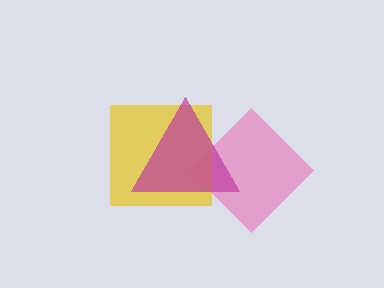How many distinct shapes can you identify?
There are 3 distinct shapes: a pink diamond, a yellow square, a magenta triangle.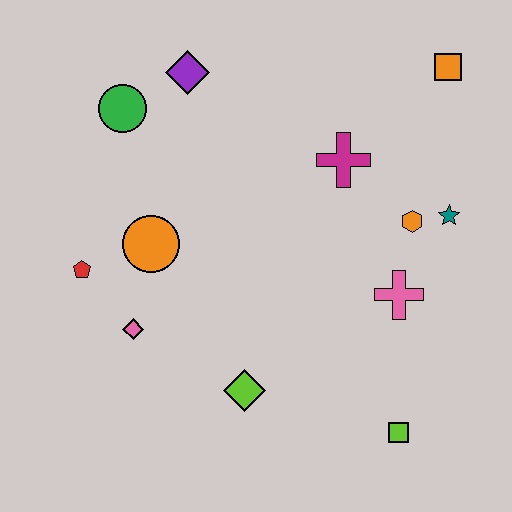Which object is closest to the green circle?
The purple diamond is closest to the green circle.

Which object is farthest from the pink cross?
The green circle is farthest from the pink cross.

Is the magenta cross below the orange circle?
No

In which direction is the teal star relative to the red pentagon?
The teal star is to the right of the red pentagon.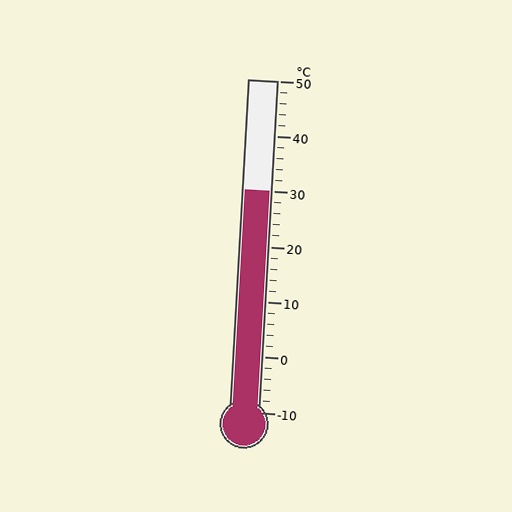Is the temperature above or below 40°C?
The temperature is below 40°C.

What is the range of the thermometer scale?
The thermometer scale ranges from -10°C to 50°C.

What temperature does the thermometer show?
The thermometer shows approximately 30°C.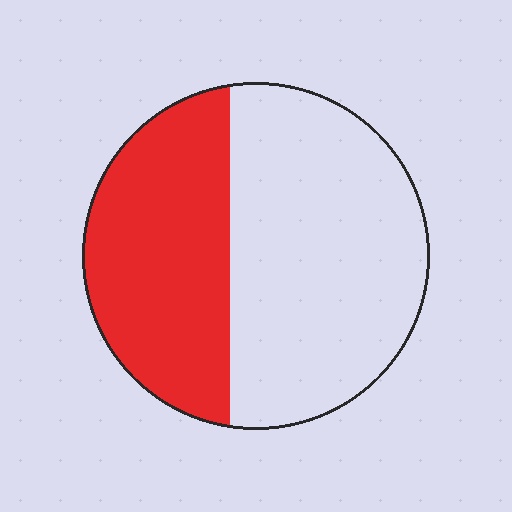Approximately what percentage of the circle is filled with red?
Approximately 40%.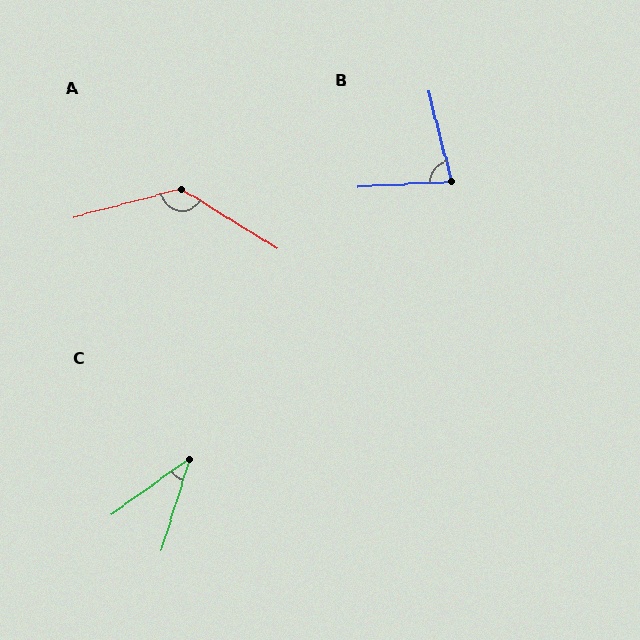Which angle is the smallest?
C, at approximately 37 degrees.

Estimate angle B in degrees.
Approximately 78 degrees.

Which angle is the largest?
A, at approximately 133 degrees.